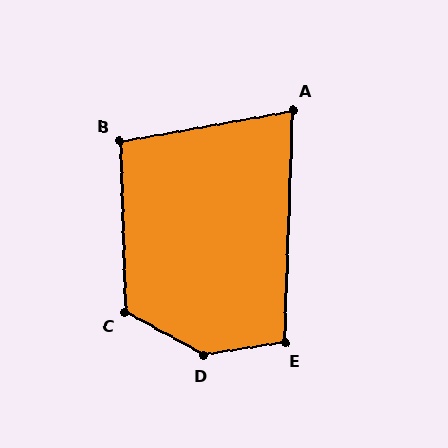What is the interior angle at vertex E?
Approximately 101 degrees (obtuse).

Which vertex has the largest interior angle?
D, at approximately 142 degrees.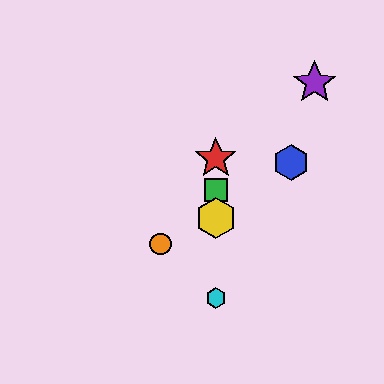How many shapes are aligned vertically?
4 shapes (the red star, the green square, the yellow hexagon, the cyan hexagon) are aligned vertically.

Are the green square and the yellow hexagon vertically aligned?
Yes, both are at x≈216.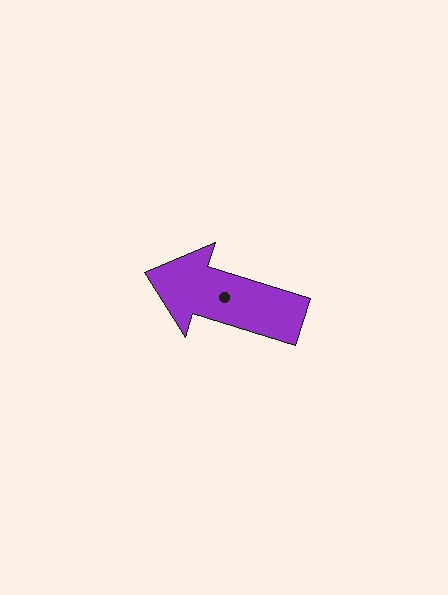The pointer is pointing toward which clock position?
Roughly 10 o'clock.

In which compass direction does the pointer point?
West.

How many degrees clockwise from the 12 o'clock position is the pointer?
Approximately 287 degrees.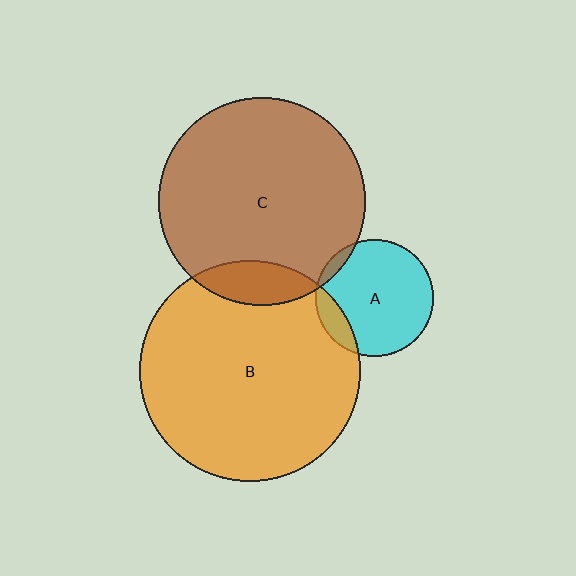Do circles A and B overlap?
Yes.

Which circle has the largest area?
Circle B (orange).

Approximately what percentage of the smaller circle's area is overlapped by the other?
Approximately 15%.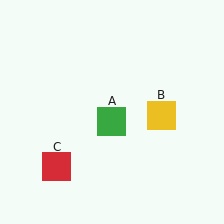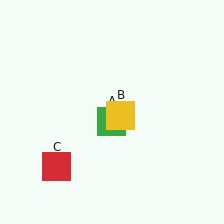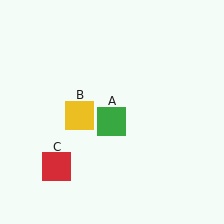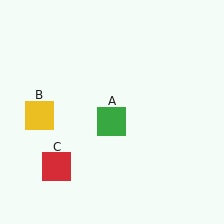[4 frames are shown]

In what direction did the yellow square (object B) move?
The yellow square (object B) moved left.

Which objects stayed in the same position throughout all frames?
Green square (object A) and red square (object C) remained stationary.